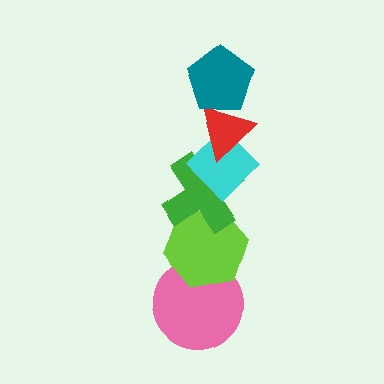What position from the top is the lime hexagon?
The lime hexagon is 5th from the top.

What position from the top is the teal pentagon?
The teal pentagon is 1st from the top.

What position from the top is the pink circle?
The pink circle is 6th from the top.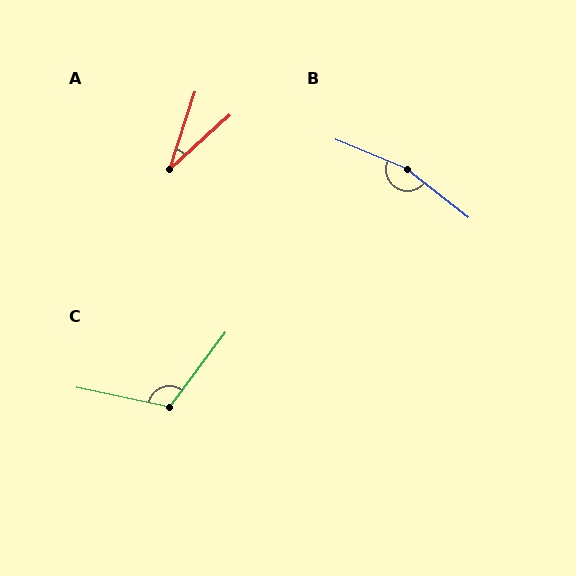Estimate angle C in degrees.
Approximately 115 degrees.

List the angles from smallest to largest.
A (30°), C (115°), B (165°).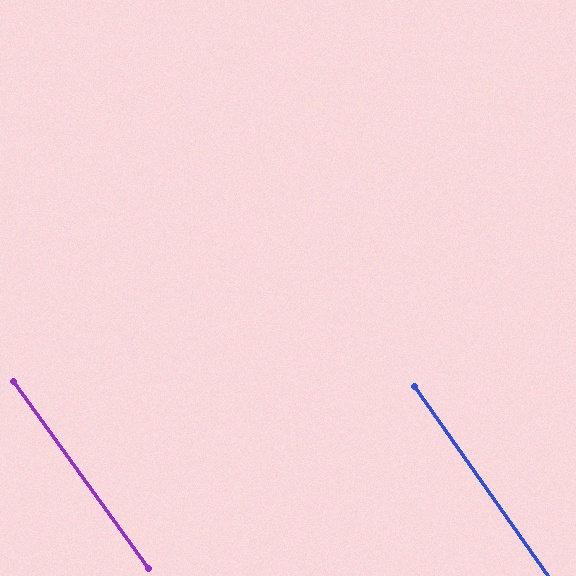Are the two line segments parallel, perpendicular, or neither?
Parallel — their directions differ by only 0.5°.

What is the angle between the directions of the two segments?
Approximately 0 degrees.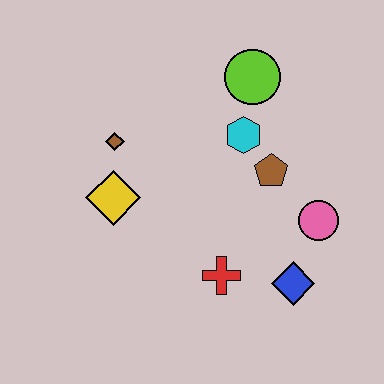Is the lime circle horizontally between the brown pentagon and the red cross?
Yes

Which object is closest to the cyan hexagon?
The brown pentagon is closest to the cyan hexagon.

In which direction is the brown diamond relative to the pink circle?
The brown diamond is to the left of the pink circle.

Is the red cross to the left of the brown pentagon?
Yes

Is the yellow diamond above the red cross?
Yes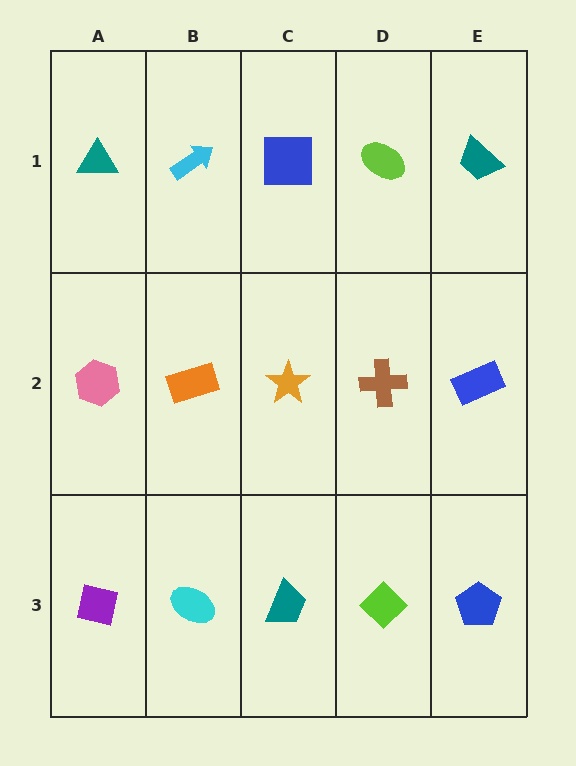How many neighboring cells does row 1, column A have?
2.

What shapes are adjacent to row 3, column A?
A pink hexagon (row 2, column A), a cyan ellipse (row 3, column B).